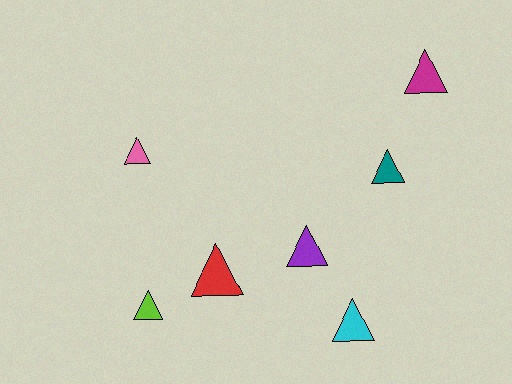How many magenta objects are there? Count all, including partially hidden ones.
There is 1 magenta object.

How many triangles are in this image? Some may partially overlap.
There are 7 triangles.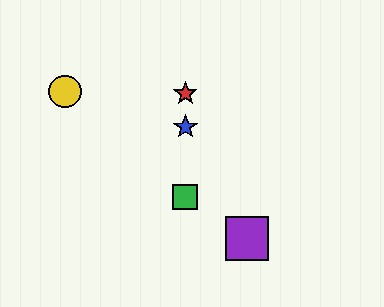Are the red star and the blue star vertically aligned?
Yes, both are at x≈185.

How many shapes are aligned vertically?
3 shapes (the red star, the blue star, the green square) are aligned vertically.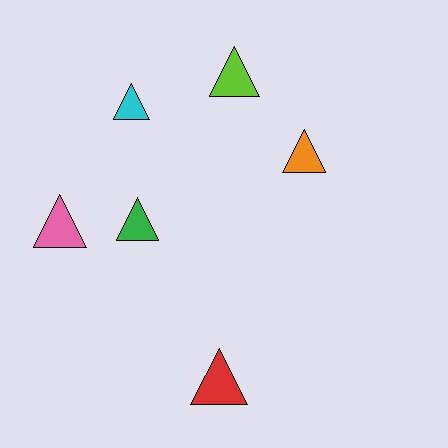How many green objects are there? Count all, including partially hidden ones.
There is 1 green object.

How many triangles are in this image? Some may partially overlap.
There are 6 triangles.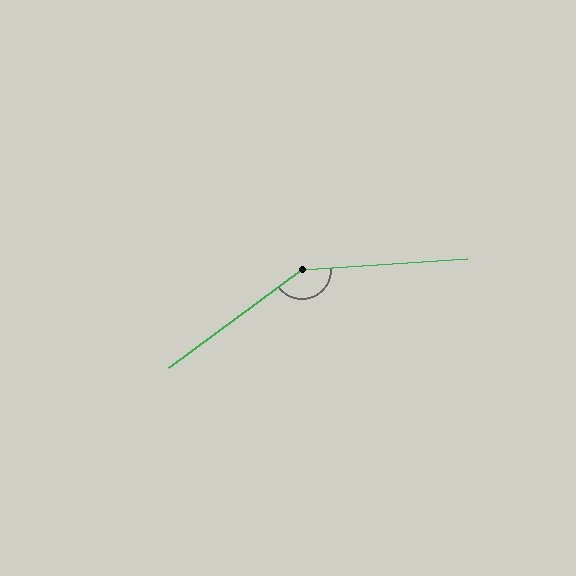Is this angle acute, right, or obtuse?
It is obtuse.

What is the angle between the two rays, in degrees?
Approximately 148 degrees.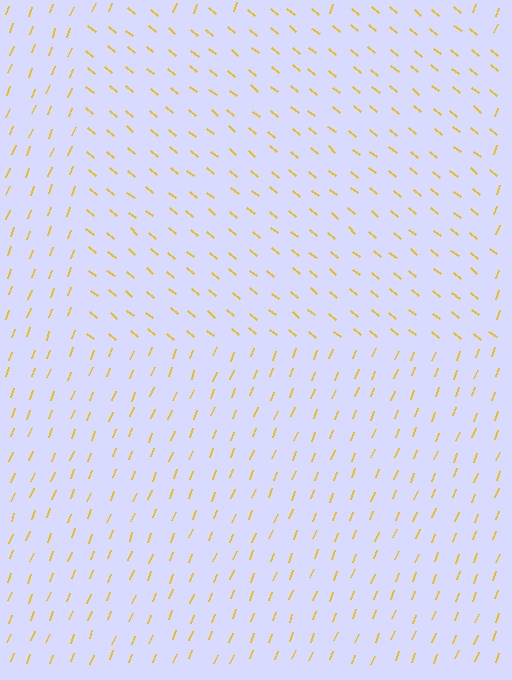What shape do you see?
I see a rectangle.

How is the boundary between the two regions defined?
The boundary is defined purely by a change in line orientation (approximately 72 degrees difference). All lines are the same color and thickness.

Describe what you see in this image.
The image is filled with small yellow line segments. A rectangle region in the image has lines oriented differently from the surrounding lines, creating a visible texture boundary.